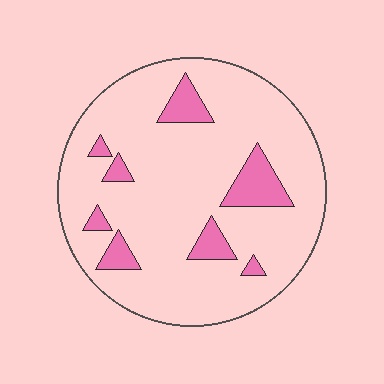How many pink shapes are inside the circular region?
8.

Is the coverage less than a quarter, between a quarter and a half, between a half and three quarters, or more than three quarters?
Less than a quarter.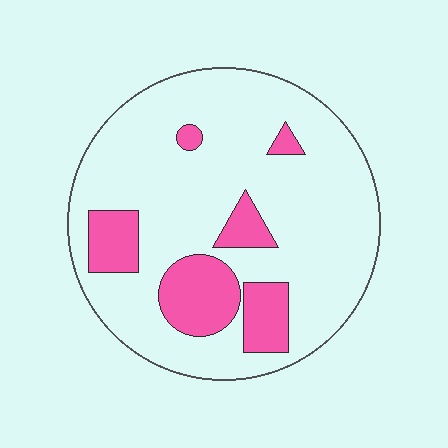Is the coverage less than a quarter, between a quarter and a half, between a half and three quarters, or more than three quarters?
Less than a quarter.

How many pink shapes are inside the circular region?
6.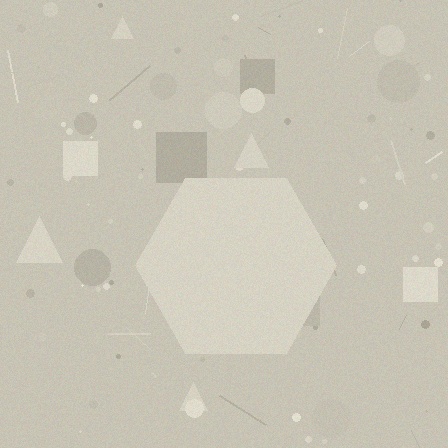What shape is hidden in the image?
A hexagon is hidden in the image.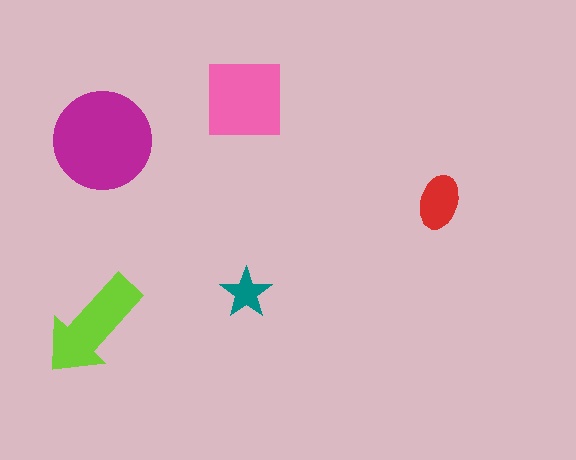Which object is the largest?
The magenta circle.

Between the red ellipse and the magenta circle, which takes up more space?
The magenta circle.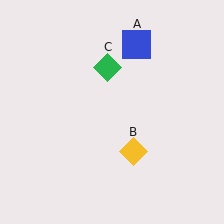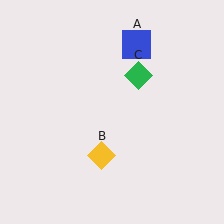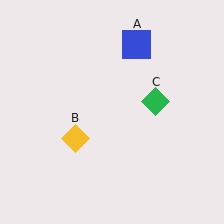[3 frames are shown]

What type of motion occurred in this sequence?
The yellow diamond (object B), green diamond (object C) rotated clockwise around the center of the scene.